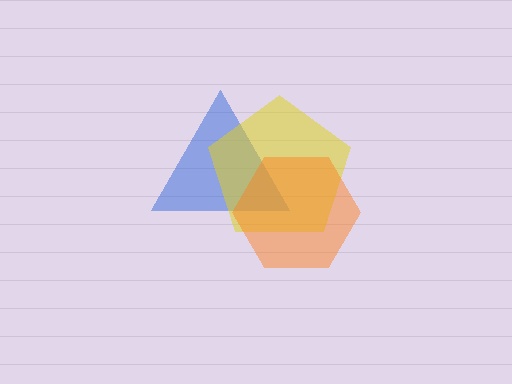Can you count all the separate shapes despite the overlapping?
Yes, there are 3 separate shapes.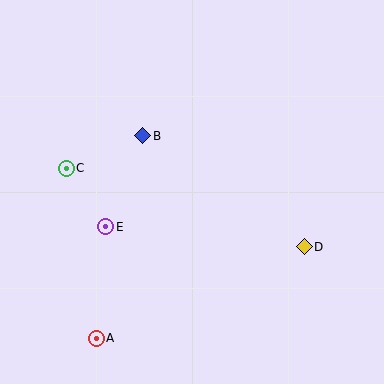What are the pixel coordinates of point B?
Point B is at (143, 136).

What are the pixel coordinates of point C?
Point C is at (66, 168).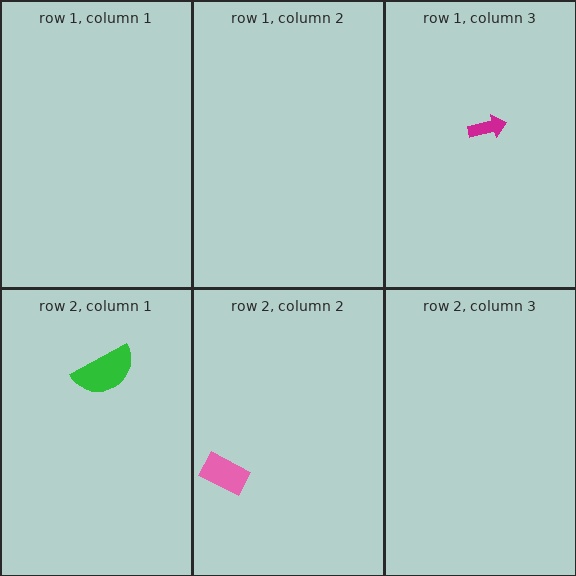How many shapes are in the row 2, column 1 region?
1.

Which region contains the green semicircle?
The row 2, column 1 region.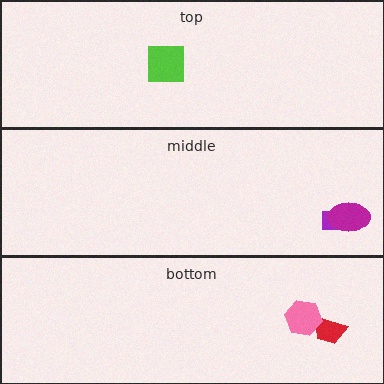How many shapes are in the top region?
1.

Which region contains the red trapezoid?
The bottom region.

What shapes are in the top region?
The lime square.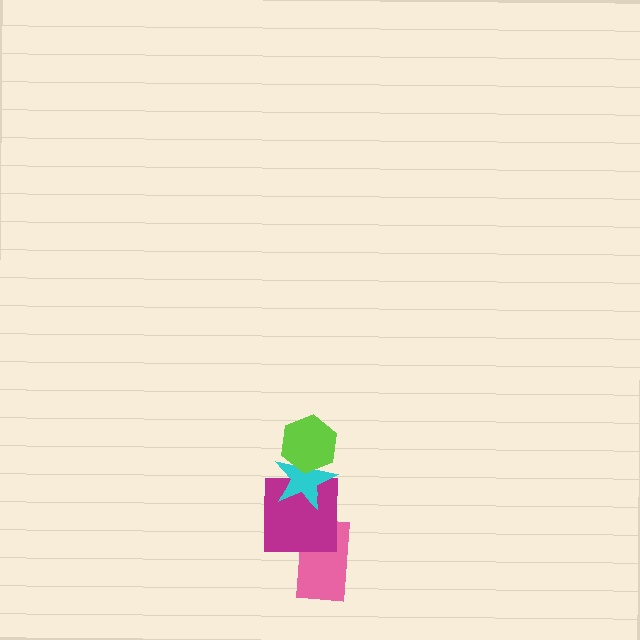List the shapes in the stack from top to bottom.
From top to bottom: the lime hexagon, the cyan star, the magenta square, the pink rectangle.